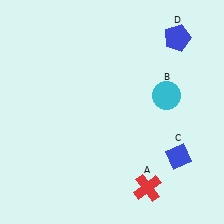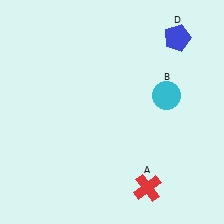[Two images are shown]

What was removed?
The blue diamond (C) was removed in Image 2.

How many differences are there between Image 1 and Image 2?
There is 1 difference between the two images.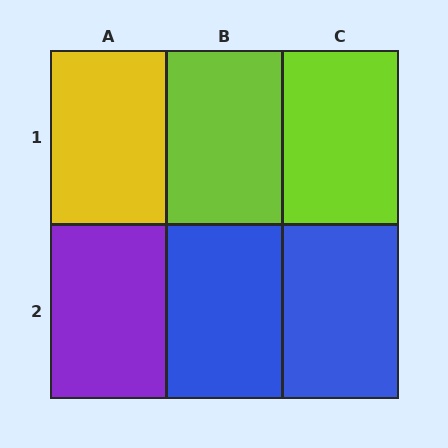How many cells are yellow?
1 cell is yellow.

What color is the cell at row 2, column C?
Blue.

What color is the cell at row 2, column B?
Blue.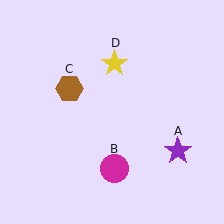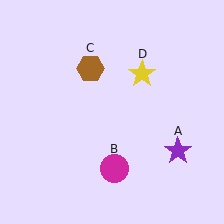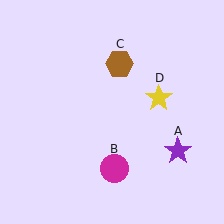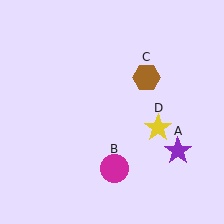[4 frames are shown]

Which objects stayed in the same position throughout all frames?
Purple star (object A) and magenta circle (object B) remained stationary.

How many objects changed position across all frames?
2 objects changed position: brown hexagon (object C), yellow star (object D).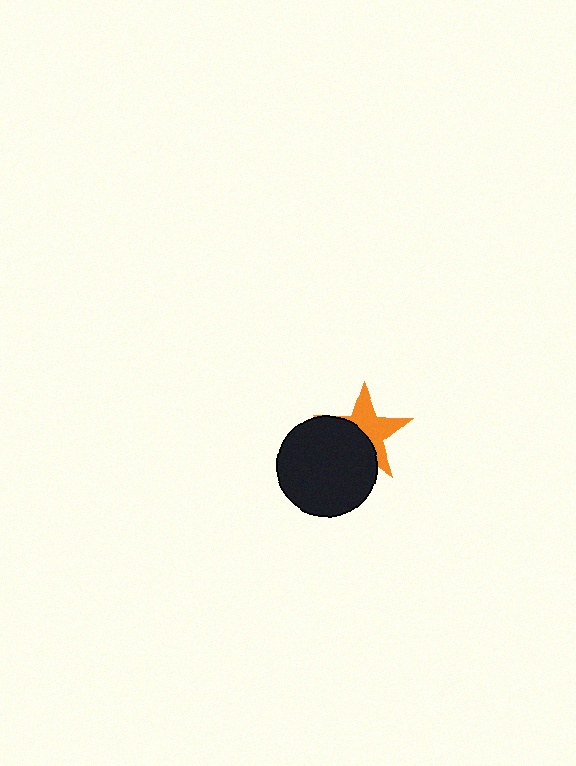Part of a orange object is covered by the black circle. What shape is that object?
It is a star.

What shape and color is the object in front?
The object in front is a black circle.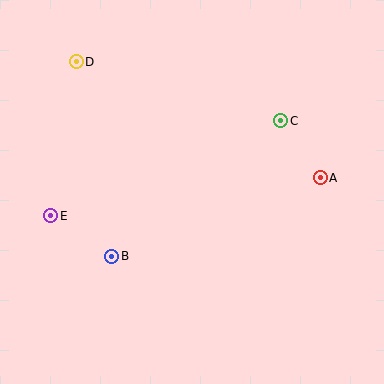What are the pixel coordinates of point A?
Point A is at (320, 178).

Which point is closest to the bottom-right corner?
Point A is closest to the bottom-right corner.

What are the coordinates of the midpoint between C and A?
The midpoint between C and A is at (301, 149).